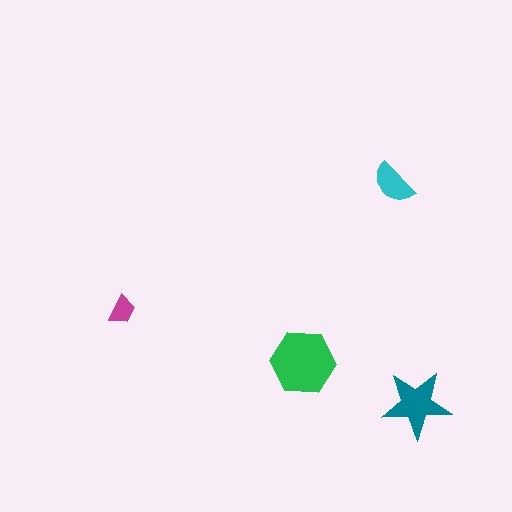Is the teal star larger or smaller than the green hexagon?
Smaller.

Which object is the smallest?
The magenta trapezoid.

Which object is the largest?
The green hexagon.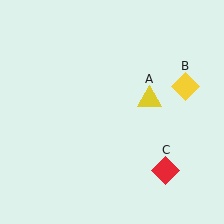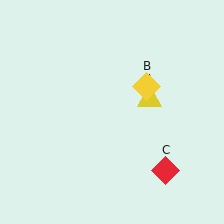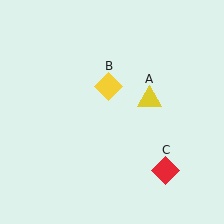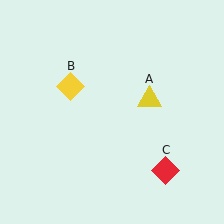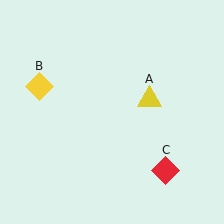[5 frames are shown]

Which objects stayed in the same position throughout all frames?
Yellow triangle (object A) and red diamond (object C) remained stationary.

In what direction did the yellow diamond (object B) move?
The yellow diamond (object B) moved left.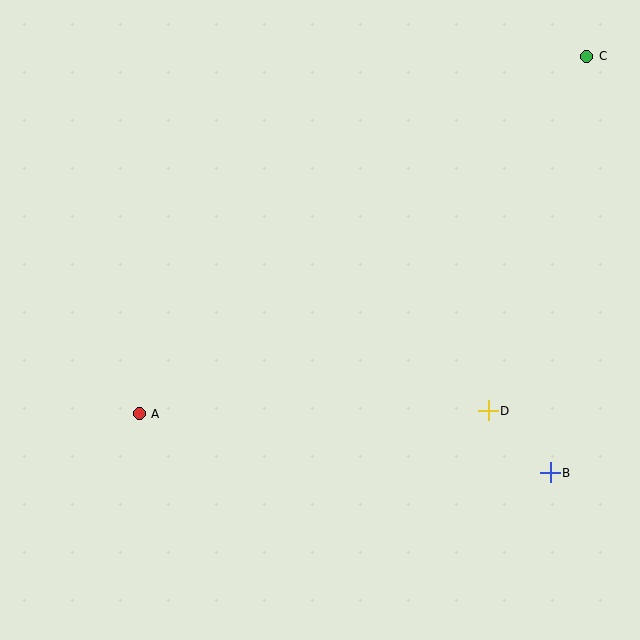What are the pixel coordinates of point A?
Point A is at (139, 414).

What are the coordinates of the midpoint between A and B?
The midpoint between A and B is at (345, 443).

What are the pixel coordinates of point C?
Point C is at (587, 56).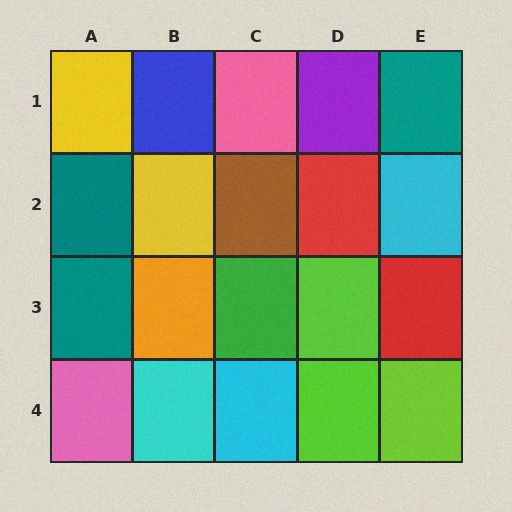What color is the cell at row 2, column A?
Teal.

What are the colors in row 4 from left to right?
Pink, cyan, cyan, lime, lime.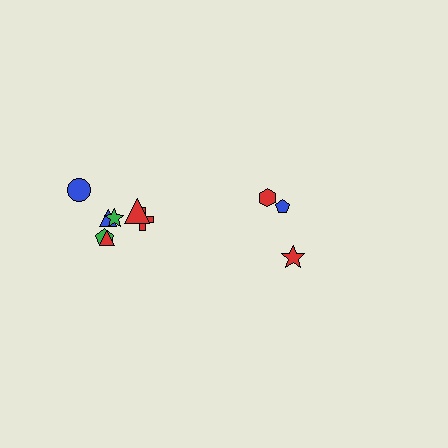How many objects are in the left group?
There are 7 objects.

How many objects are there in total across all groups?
There are 10 objects.